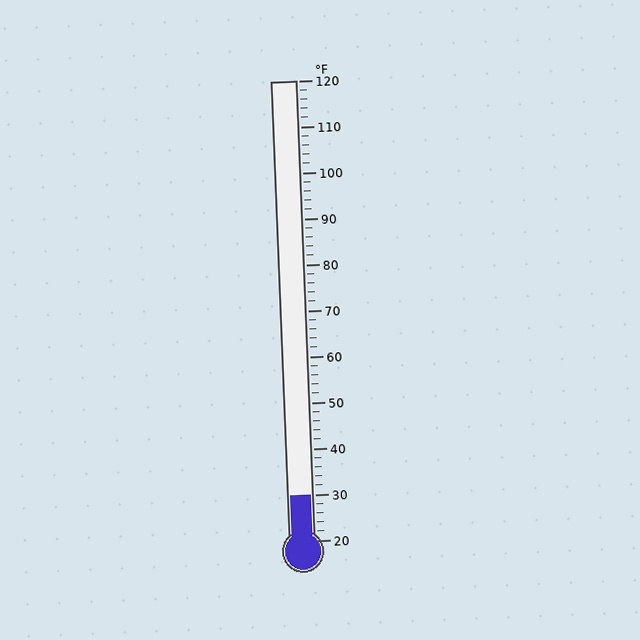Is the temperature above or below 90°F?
The temperature is below 90°F.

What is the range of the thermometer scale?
The thermometer scale ranges from 20°F to 120°F.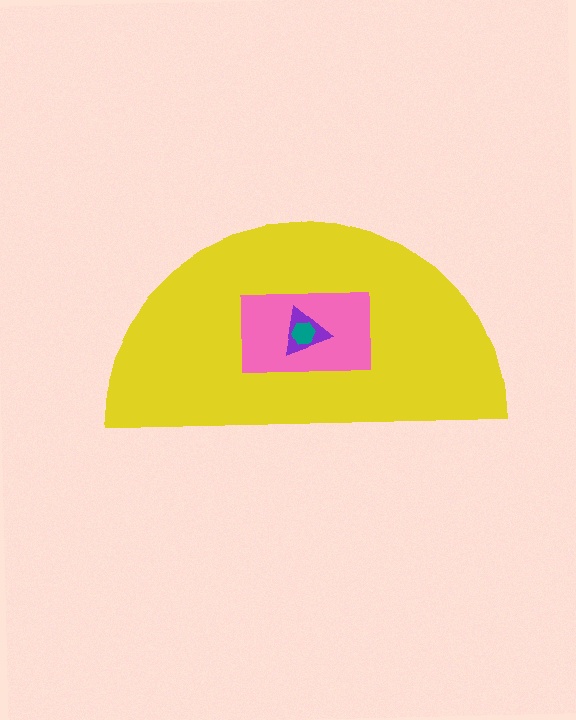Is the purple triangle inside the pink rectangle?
Yes.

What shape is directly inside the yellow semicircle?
The pink rectangle.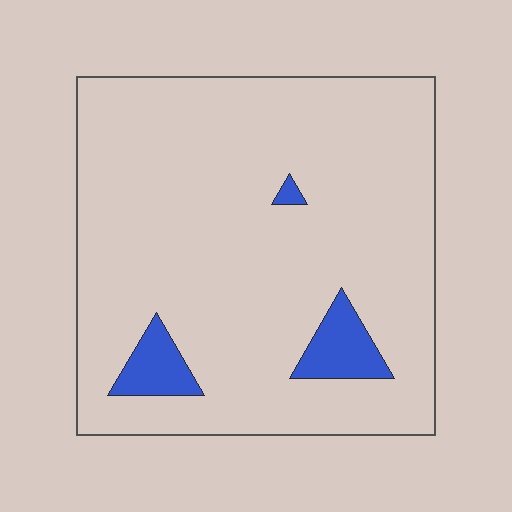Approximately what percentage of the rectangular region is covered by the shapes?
Approximately 5%.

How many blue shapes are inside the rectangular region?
3.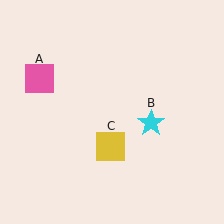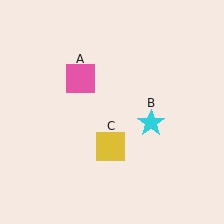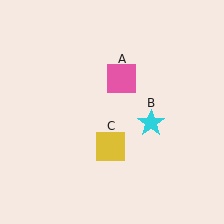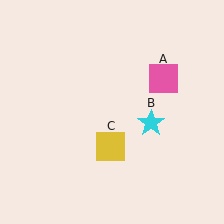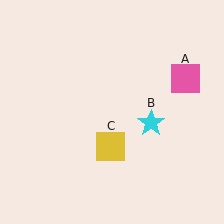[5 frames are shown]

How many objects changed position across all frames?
1 object changed position: pink square (object A).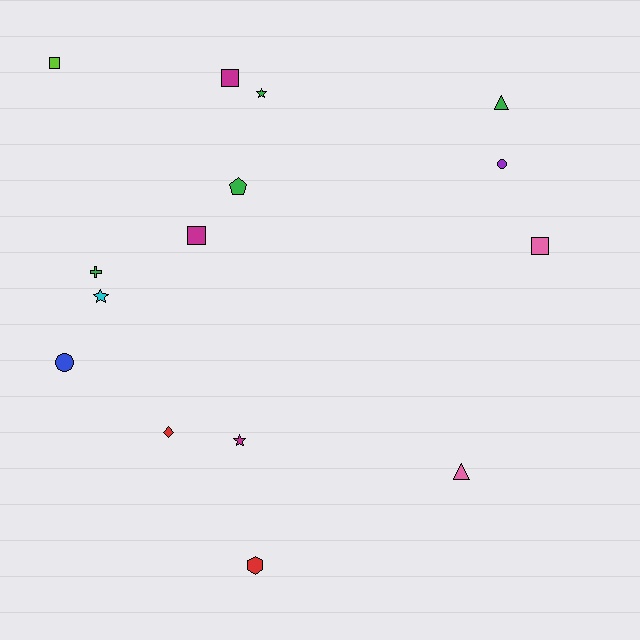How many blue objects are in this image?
There is 1 blue object.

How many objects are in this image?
There are 15 objects.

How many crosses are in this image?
There is 1 cross.